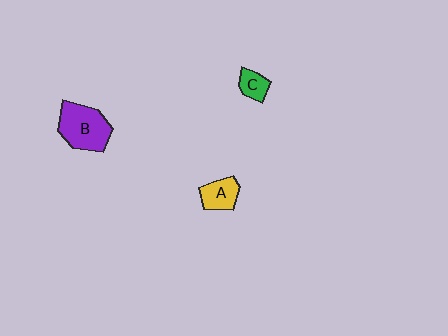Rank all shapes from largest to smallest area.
From largest to smallest: B (purple), A (yellow), C (green).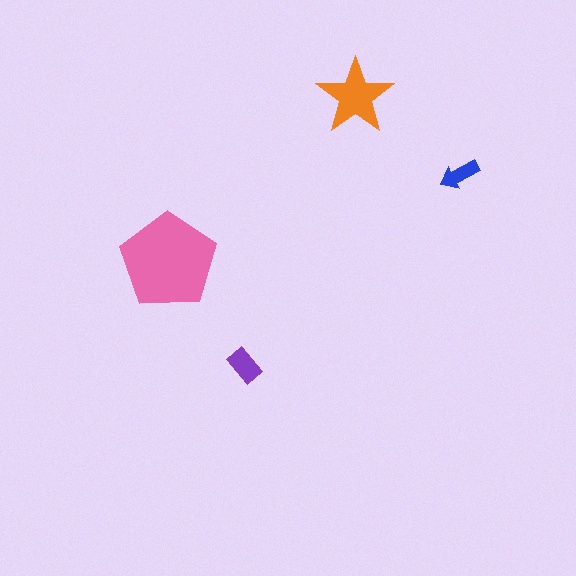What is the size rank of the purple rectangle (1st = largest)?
3rd.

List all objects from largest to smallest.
The pink pentagon, the orange star, the purple rectangle, the blue arrow.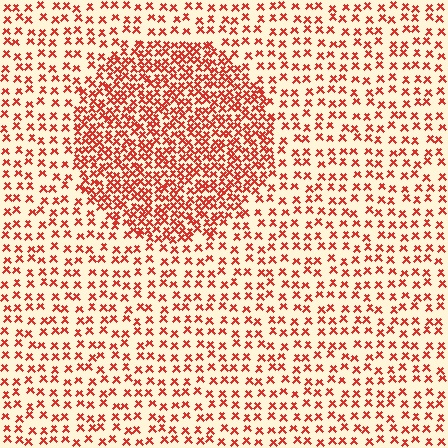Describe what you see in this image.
The image contains small red elements arranged at two different densities. A circle-shaped region is visible where the elements are more densely packed than the surrounding area.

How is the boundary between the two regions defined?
The boundary is defined by a change in element density (approximately 2.2x ratio). All elements are the same color, size, and shape.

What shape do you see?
I see a circle.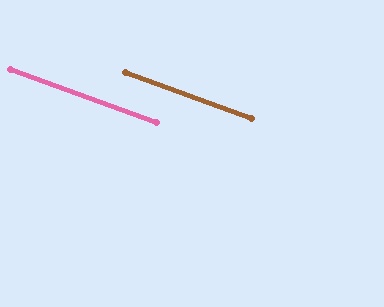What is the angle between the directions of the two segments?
Approximately 1 degree.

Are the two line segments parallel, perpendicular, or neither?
Parallel — their directions differ by only 0.6°.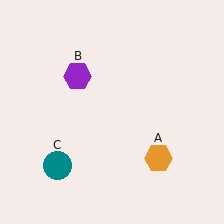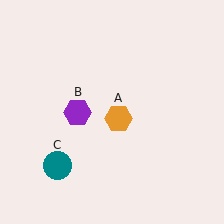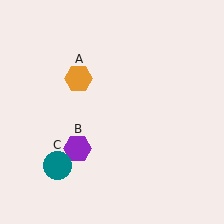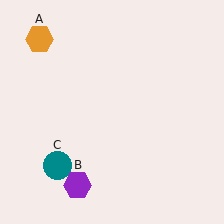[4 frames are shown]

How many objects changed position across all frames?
2 objects changed position: orange hexagon (object A), purple hexagon (object B).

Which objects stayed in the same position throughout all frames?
Teal circle (object C) remained stationary.